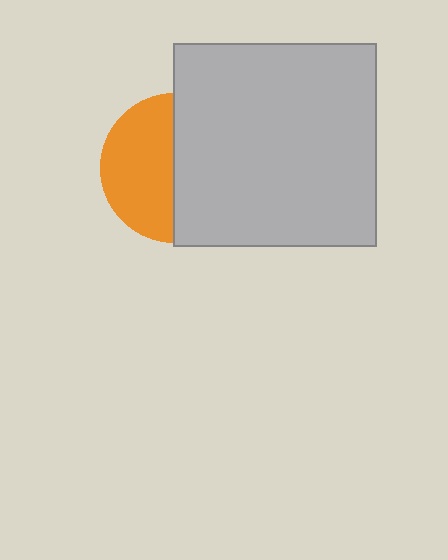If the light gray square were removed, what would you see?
You would see the complete orange circle.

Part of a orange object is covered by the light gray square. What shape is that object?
It is a circle.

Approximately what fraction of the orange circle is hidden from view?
Roughly 51% of the orange circle is hidden behind the light gray square.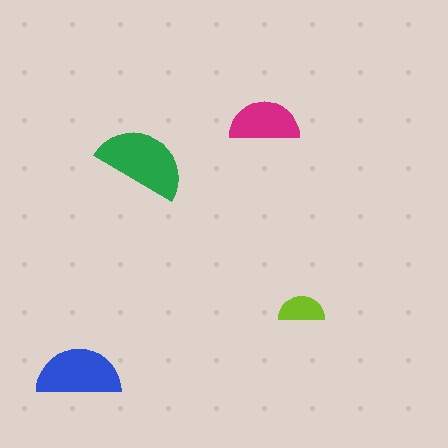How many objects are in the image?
There are 4 objects in the image.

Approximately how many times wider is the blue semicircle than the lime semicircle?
About 2 times wider.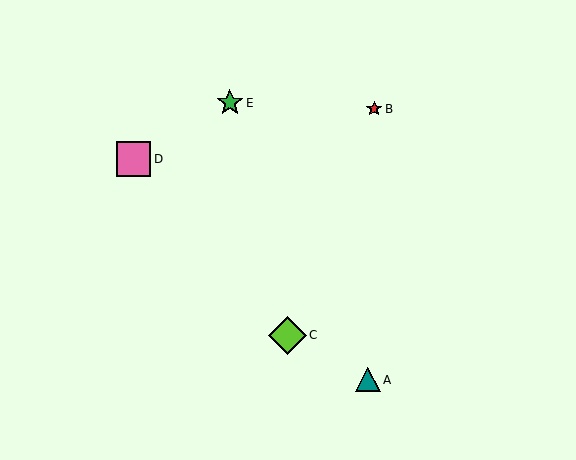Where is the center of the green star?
The center of the green star is at (230, 103).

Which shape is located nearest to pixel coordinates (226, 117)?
The green star (labeled E) at (230, 103) is nearest to that location.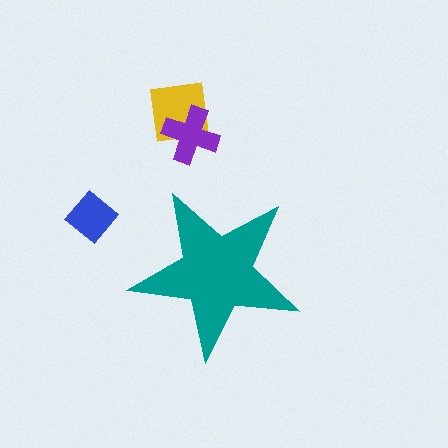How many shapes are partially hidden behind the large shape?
0 shapes are partially hidden.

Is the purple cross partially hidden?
No, the purple cross is fully visible.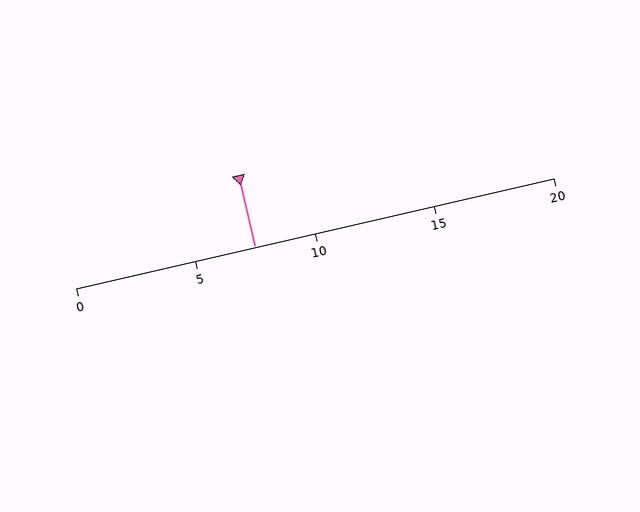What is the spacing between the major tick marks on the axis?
The major ticks are spaced 5 apart.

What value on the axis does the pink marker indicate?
The marker indicates approximately 7.5.